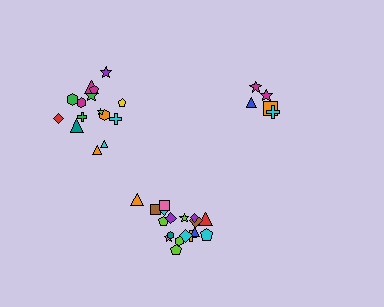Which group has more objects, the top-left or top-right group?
The top-left group.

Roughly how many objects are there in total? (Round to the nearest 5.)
Roughly 40 objects in total.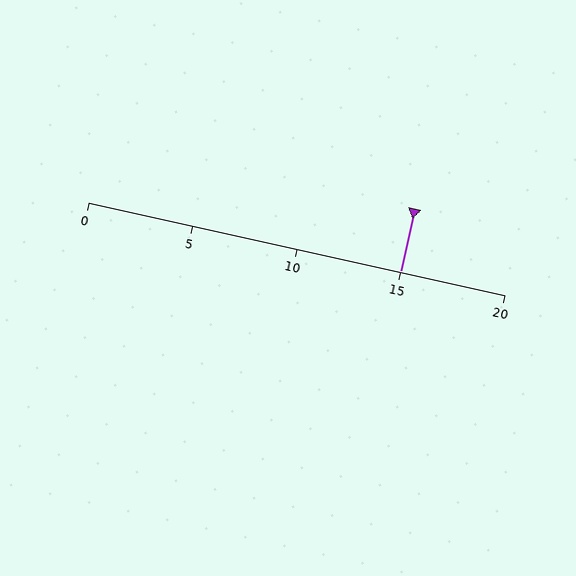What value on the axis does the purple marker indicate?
The marker indicates approximately 15.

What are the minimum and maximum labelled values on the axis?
The axis runs from 0 to 20.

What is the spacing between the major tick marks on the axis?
The major ticks are spaced 5 apart.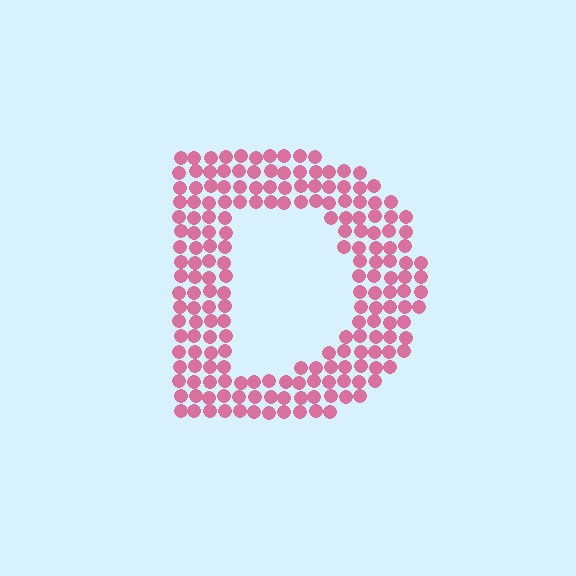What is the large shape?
The large shape is the letter D.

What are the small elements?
The small elements are circles.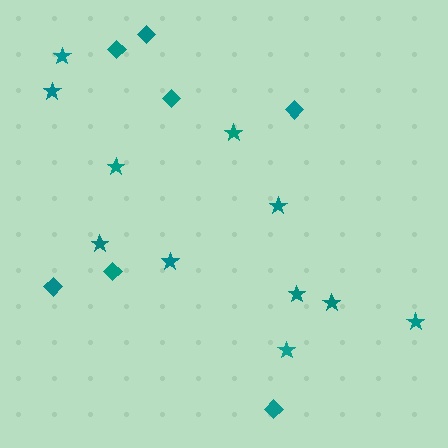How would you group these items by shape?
There are 2 groups: one group of stars (11) and one group of diamonds (7).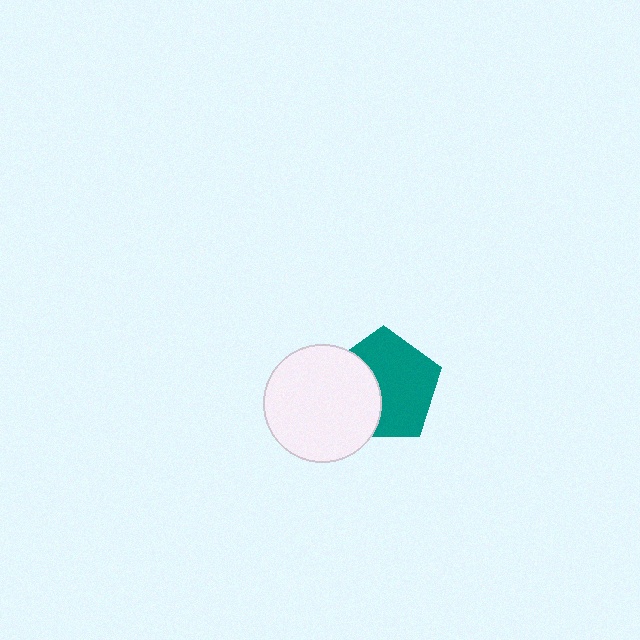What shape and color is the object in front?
The object in front is a white circle.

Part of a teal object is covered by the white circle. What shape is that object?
It is a pentagon.